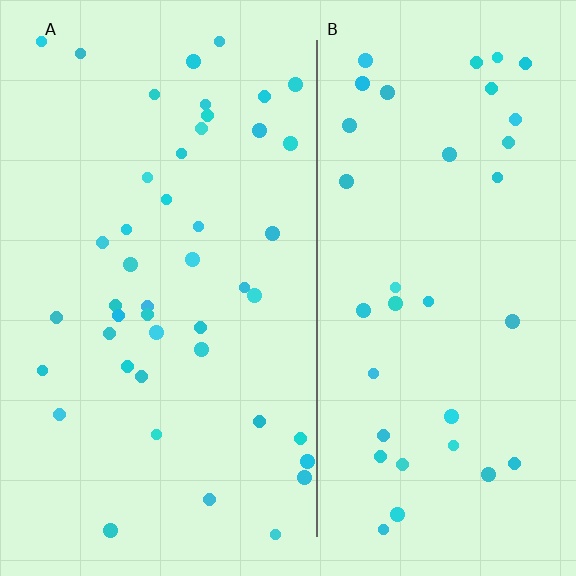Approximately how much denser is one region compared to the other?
Approximately 1.2× — region A over region B.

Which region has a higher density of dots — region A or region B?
A (the left).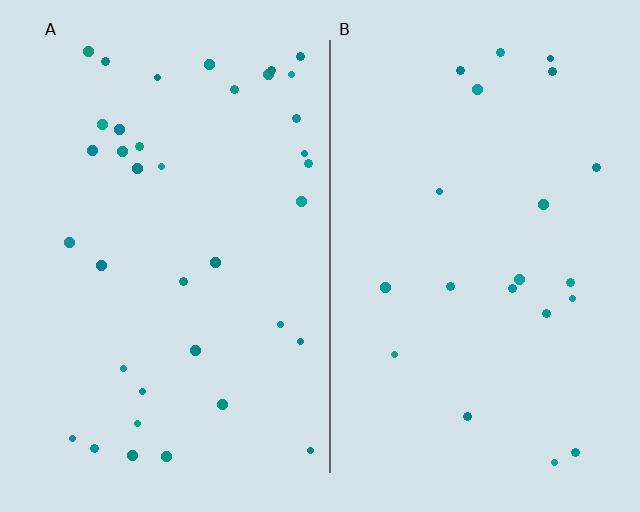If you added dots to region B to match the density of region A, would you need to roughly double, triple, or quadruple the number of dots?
Approximately double.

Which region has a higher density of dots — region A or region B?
A (the left).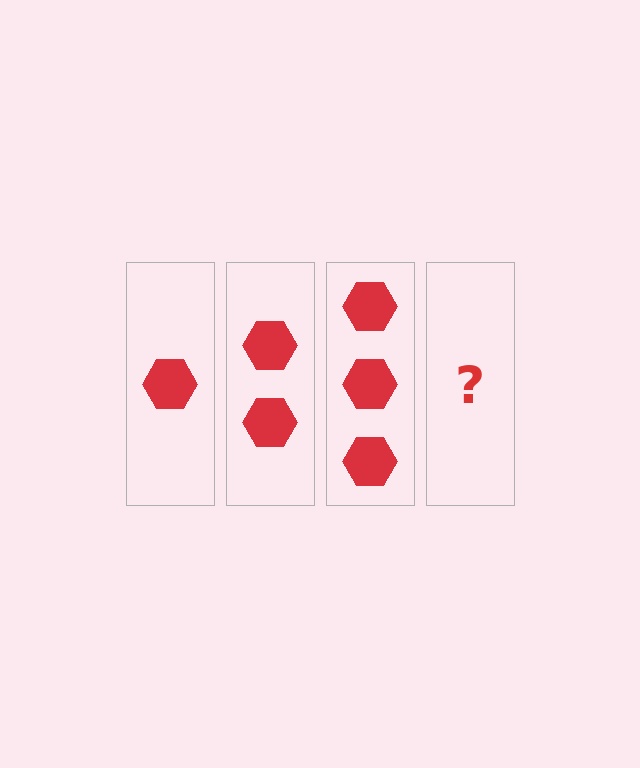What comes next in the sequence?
The next element should be 4 hexagons.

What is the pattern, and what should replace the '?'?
The pattern is that each step adds one more hexagon. The '?' should be 4 hexagons.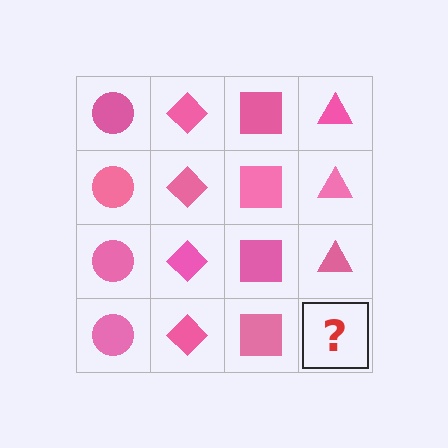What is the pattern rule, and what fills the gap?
The rule is that each column has a consistent shape. The gap should be filled with a pink triangle.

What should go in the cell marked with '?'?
The missing cell should contain a pink triangle.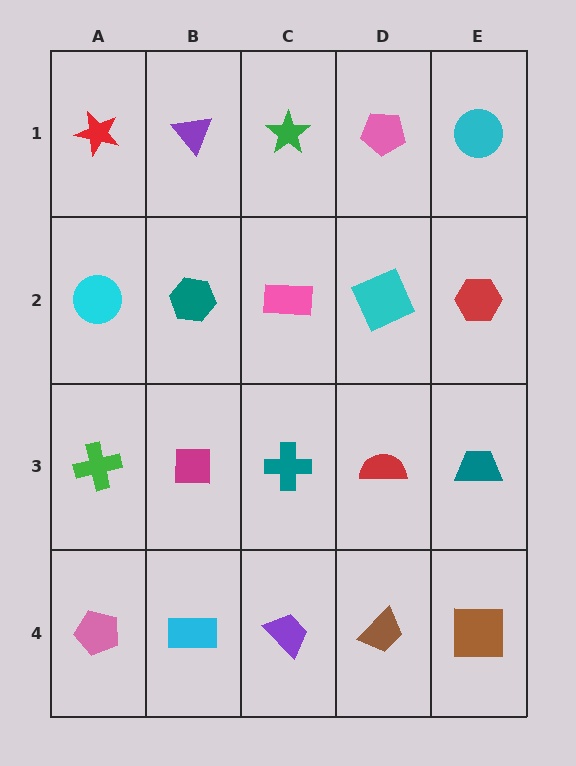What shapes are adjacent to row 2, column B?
A purple triangle (row 1, column B), a magenta square (row 3, column B), a cyan circle (row 2, column A), a pink rectangle (row 2, column C).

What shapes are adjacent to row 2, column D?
A pink pentagon (row 1, column D), a red semicircle (row 3, column D), a pink rectangle (row 2, column C), a red hexagon (row 2, column E).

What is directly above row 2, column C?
A green star.